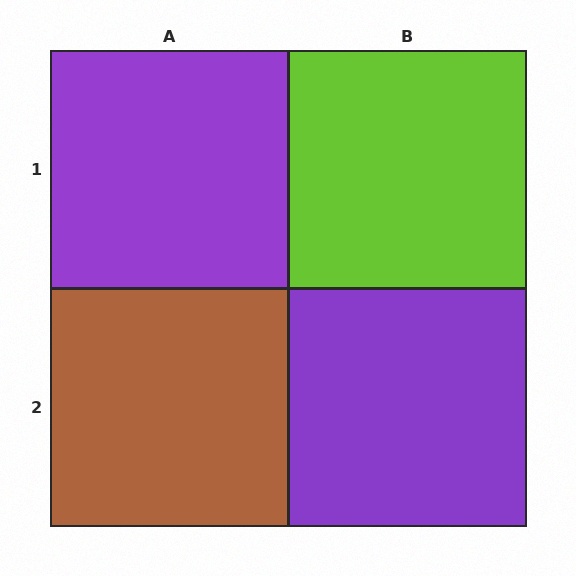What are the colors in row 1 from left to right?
Purple, lime.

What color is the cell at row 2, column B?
Purple.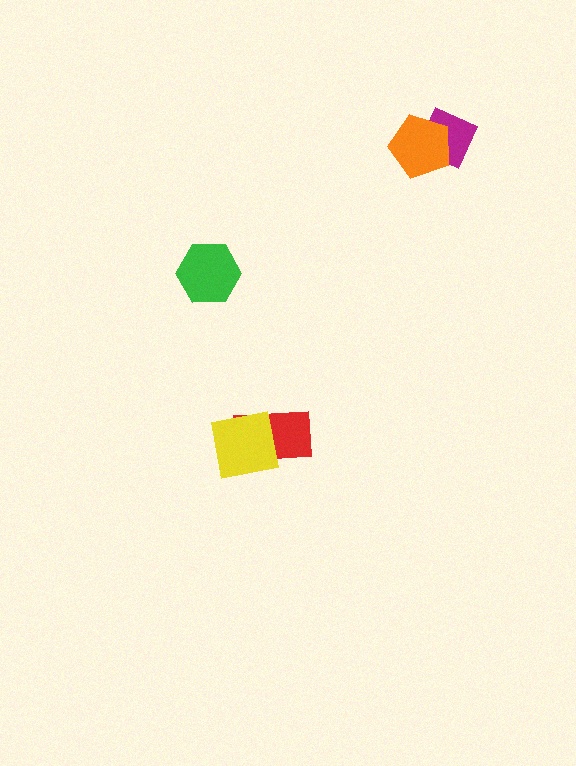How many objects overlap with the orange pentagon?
1 object overlaps with the orange pentagon.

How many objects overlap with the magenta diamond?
1 object overlaps with the magenta diamond.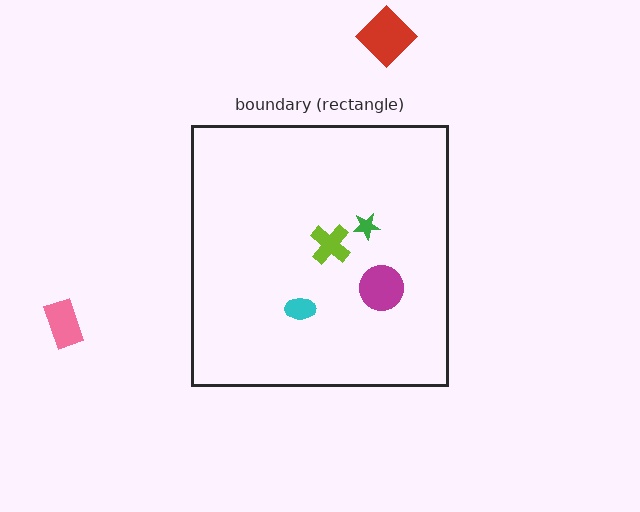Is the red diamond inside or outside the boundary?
Outside.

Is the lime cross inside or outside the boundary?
Inside.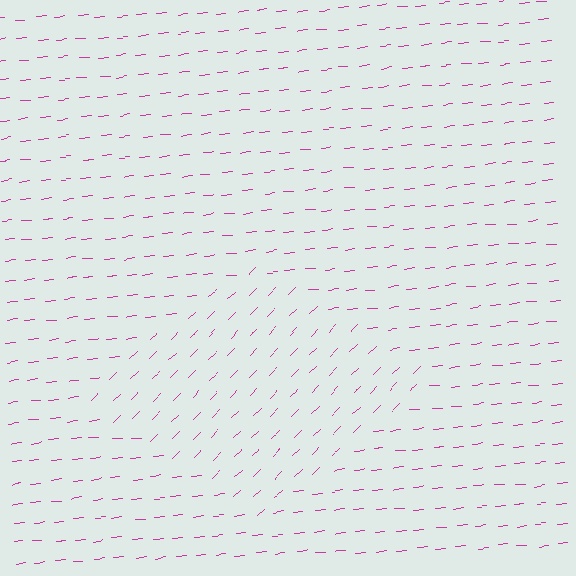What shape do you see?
I see a diamond.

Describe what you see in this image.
The image is filled with small magenta line segments. A diamond region in the image has lines oriented differently from the surrounding lines, creating a visible texture boundary.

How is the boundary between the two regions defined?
The boundary is defined purely by a change in line orientation (approximately 38 degrees difference). All lines are the same color and thickness.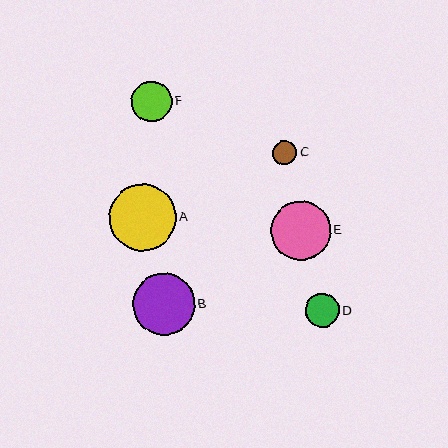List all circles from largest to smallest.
From largest to smallest: A, B, E, F, D, C.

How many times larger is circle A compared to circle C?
Circle A is approximately 2.8 times the size of circle C.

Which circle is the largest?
Circle A is the largest with a size of approximately 67 pixels.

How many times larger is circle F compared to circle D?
Circle F is approximately 1.2 times the size of circle D.